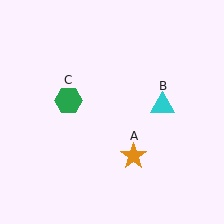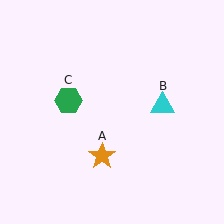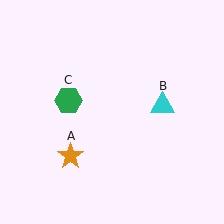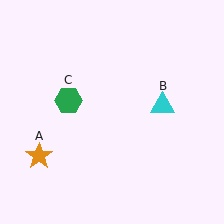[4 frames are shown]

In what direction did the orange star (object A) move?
The orange star (object A) moved left.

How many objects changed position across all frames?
1 object changed position: orange star (object A).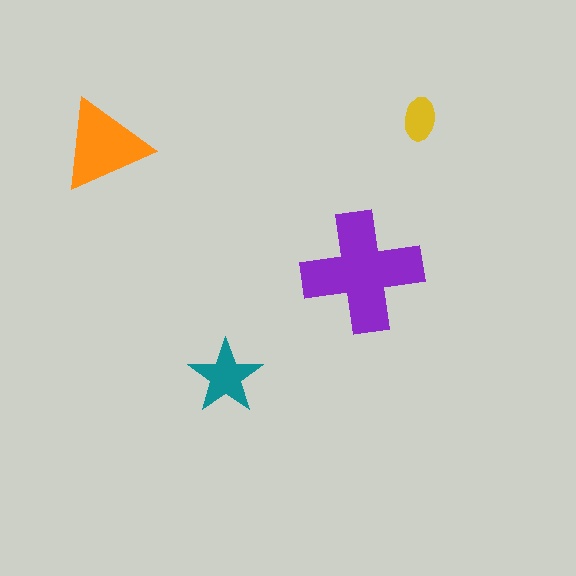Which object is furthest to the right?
The yellow ellipse is rightmost.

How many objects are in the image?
There are 4 objects in the image.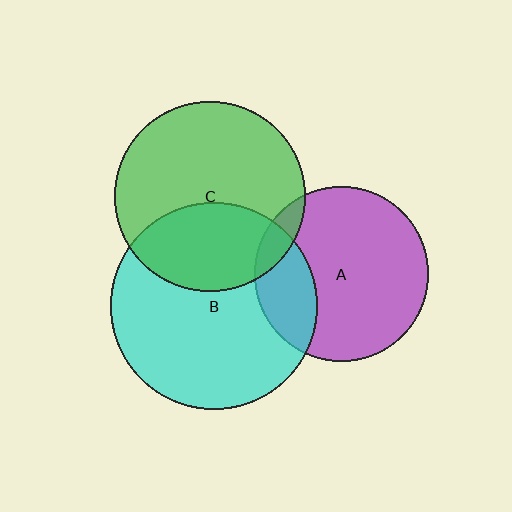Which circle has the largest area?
Circle B (cyan).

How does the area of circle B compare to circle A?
Approximately 1.4 times.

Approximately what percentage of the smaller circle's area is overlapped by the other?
Approximately 10%.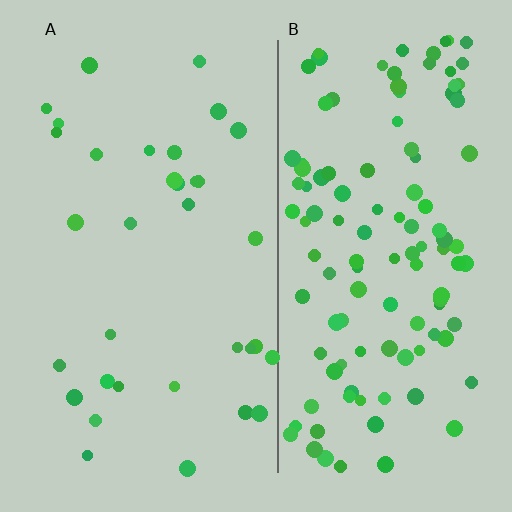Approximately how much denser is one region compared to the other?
Approximately 3.5× — region B over region A.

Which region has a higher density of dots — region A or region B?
B (the right).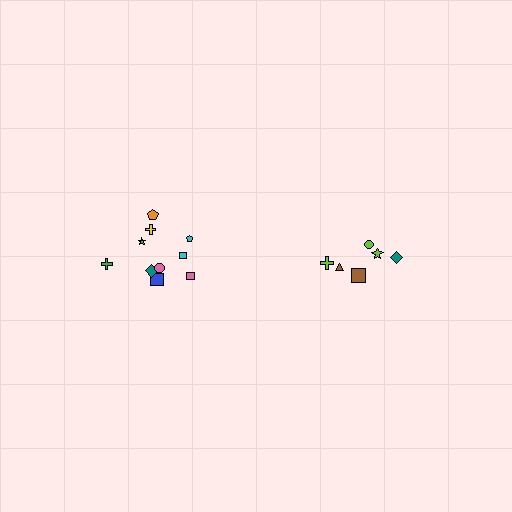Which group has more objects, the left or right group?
The left group.